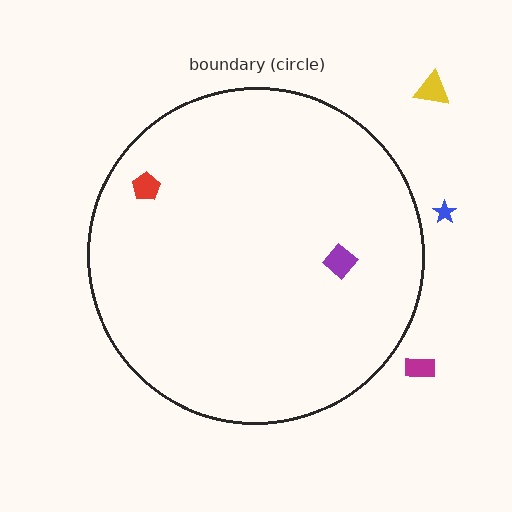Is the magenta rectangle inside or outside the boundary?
Outside.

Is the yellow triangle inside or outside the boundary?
Outside.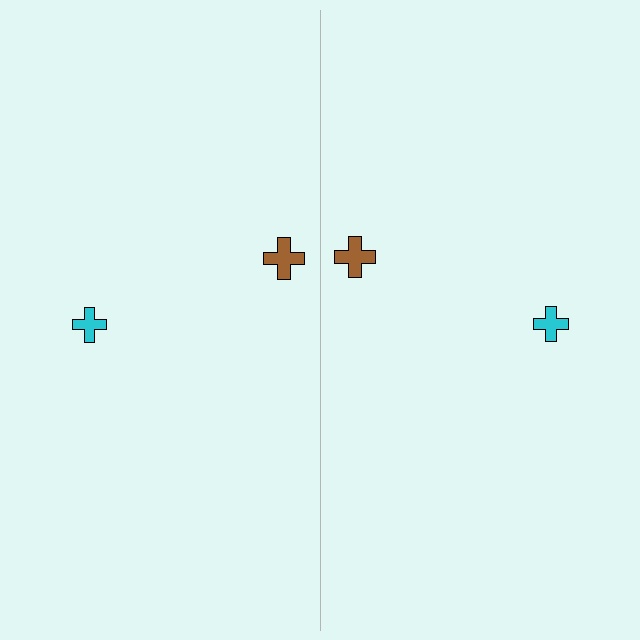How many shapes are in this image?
There are 4 shapes in this image.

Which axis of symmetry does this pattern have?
The pattern has a vertical axis of symmetry running through the center of the image.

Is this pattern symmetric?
Yes, this pattern has bilateral (reflection) symmetry.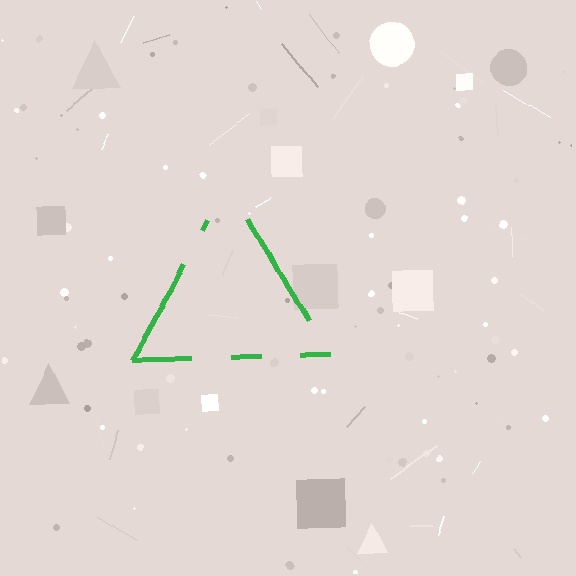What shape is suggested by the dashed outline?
The dashed outline suggests a triangle.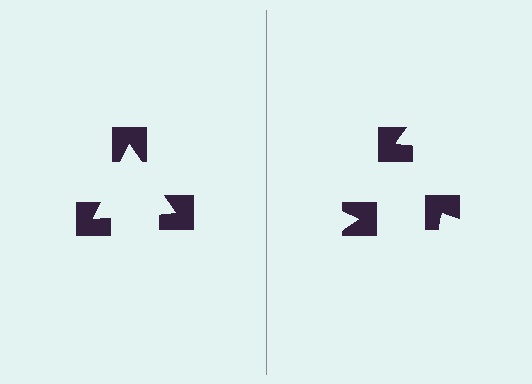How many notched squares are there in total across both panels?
6 — 3 on each side.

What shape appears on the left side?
An illusory triangle.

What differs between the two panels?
The notched squares are positioned identically on both sides; only the wedge orientations differ. On the left they align to a triangle; on the right they are misaligned.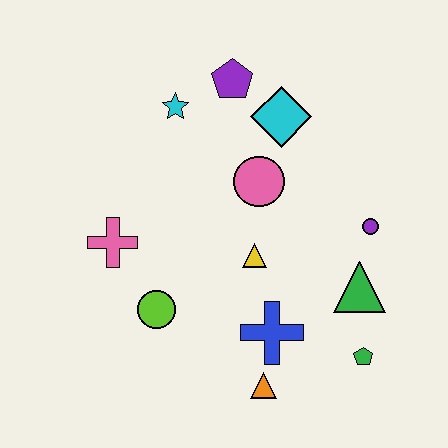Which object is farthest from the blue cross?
The purple pentagon is farthest from the blue cross.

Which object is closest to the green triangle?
The purple circle is closest to the green triangle.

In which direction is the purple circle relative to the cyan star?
The purple circle is to the right of the cyan star.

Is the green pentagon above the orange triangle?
Yes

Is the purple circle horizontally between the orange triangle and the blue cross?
No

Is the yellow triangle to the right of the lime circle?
Yes